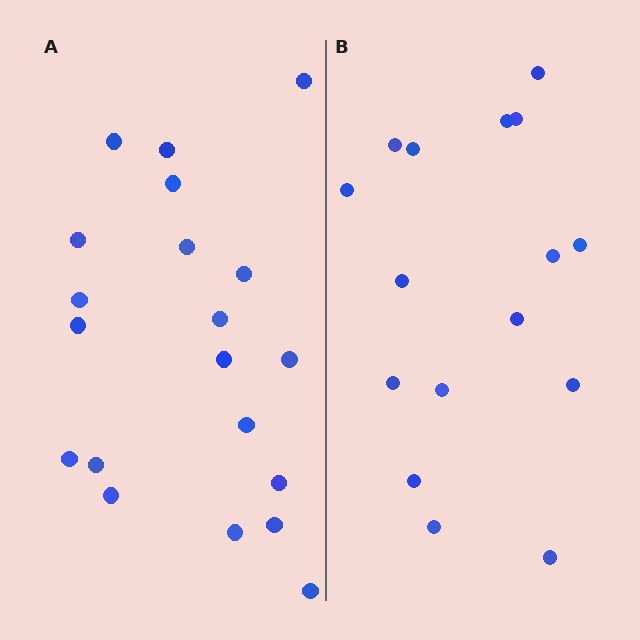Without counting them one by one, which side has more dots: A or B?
Region A (the left region) has more dots.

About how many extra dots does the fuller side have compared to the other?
Region A has about 4 more dots than region B.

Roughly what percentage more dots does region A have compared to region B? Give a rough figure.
About 25% more.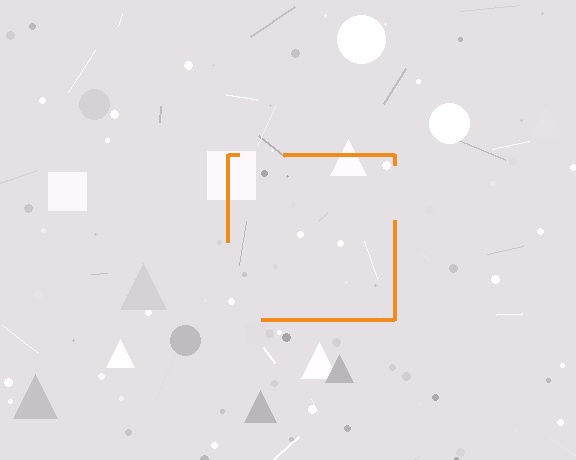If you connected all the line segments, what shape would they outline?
They would outline a square.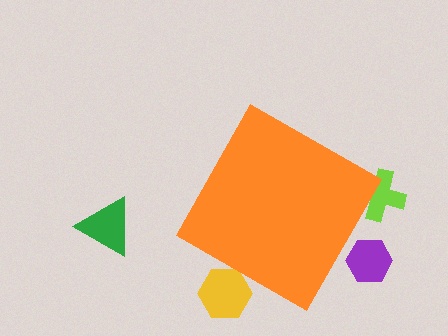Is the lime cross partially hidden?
Yes, the lime cross is partially hidden behind the orange diamond.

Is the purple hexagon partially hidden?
Yes, the purple hexagon is partially hidden behind the orange diamond.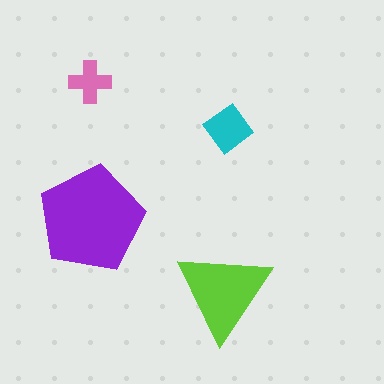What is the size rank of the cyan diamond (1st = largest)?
3rd.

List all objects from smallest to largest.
The pink cross, the cyan diamond, the lime triangle, the purple pentagon.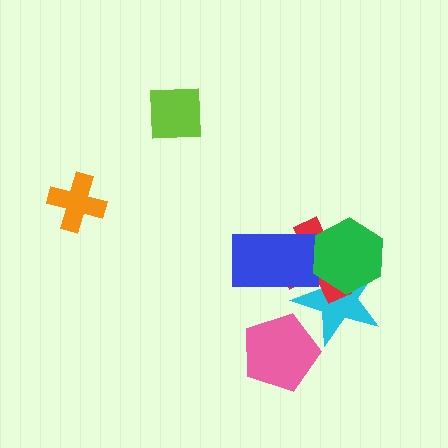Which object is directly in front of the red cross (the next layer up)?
The blue rectangle is directly in front of the red cross.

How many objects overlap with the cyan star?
4 objects overlap with the cyan star.